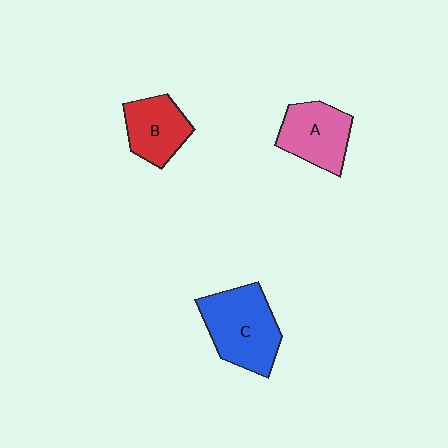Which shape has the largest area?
Shape C (blue).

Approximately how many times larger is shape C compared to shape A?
Approximately 1.3 times.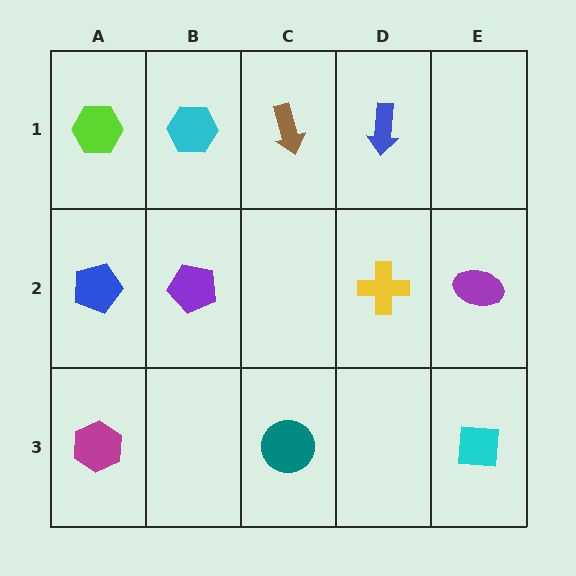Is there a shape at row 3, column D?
No, that cell is empty.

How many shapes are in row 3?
3 shapes.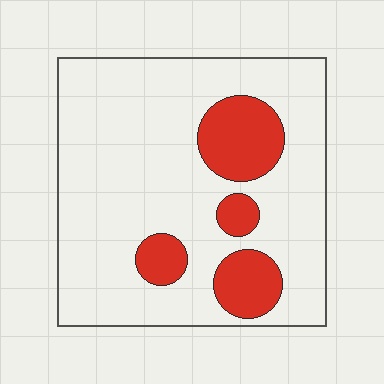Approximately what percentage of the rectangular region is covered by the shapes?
Approximately 20%.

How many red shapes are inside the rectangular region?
4.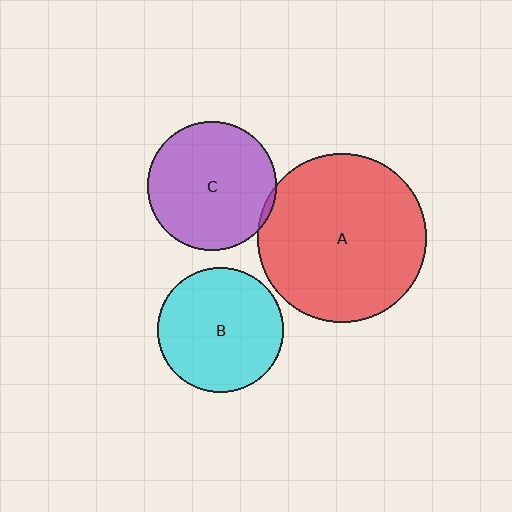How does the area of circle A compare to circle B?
Approximately 1.8 times.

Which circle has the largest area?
Circle A (red).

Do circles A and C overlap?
Yes.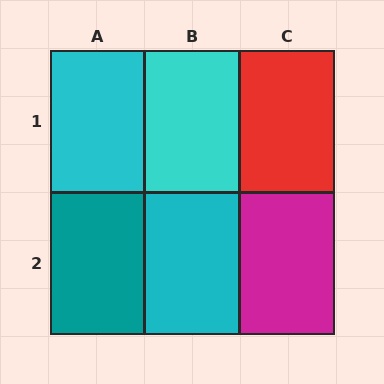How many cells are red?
1 cell is red.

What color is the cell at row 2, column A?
Teal.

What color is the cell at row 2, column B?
Cyan.